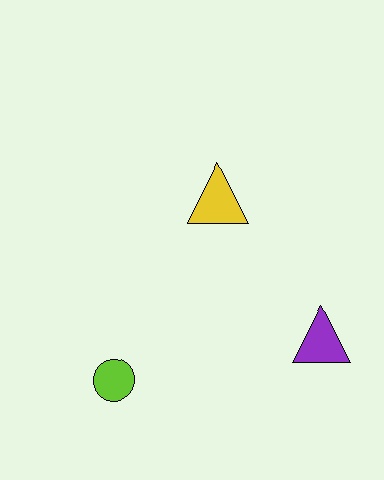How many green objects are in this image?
There are no green objects.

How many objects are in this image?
There are 3 objects.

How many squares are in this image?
There are no squares.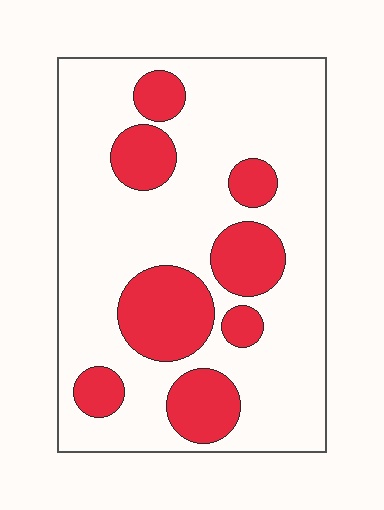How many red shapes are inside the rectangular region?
8.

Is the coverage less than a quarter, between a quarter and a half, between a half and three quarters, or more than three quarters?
Between a quarter and a half.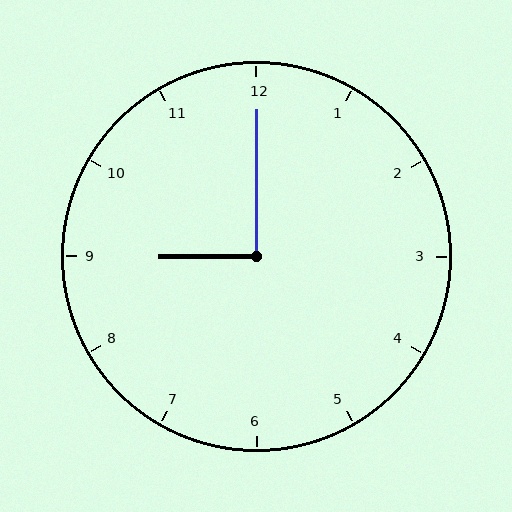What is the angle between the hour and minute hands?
Approximately 90 degrees.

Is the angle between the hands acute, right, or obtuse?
It is right.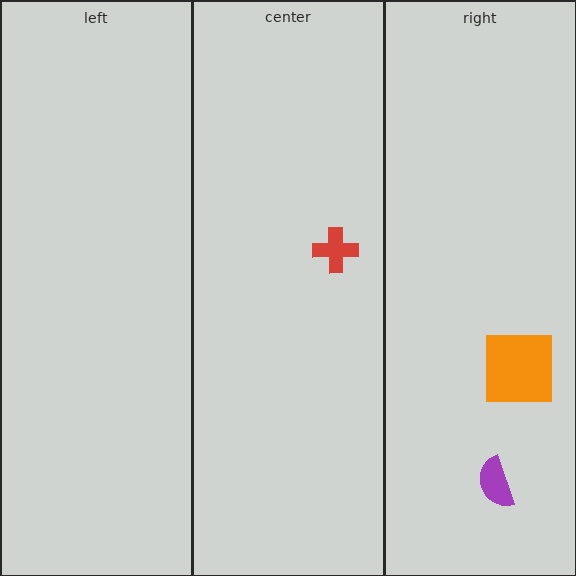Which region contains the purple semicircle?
The right region.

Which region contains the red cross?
The center region.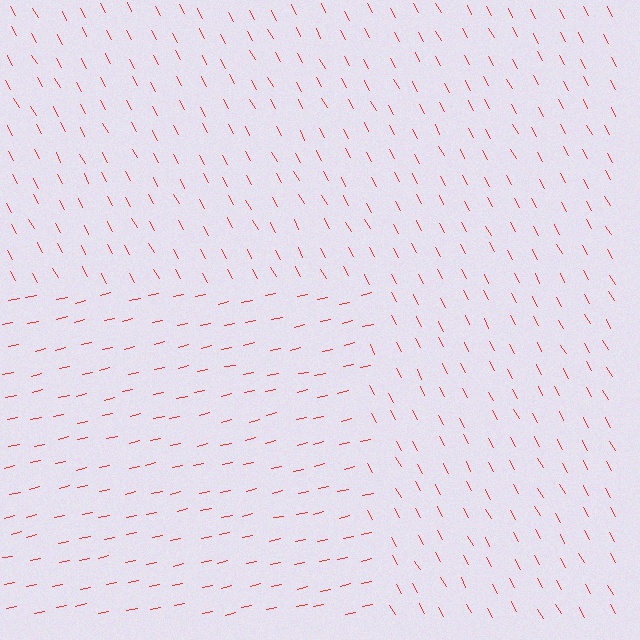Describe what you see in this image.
The image is filled with small red line segments. A rectangle region in the image has lines oriented differently from the surrounding lines, creating a visible texture boundary.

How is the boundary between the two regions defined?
The boundary is defined purely by a change in line orientation (approximately 74 degrees difference). All lines are the same color and thickness.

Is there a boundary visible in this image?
Yes, there is a texture boundary formed by a change in line orientation.